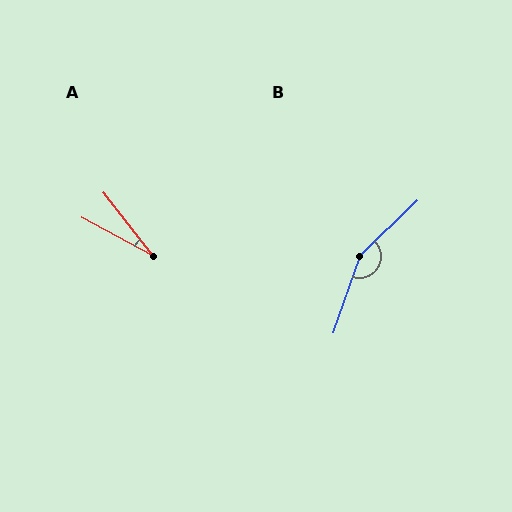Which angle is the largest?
B, at approximately 153 degrees.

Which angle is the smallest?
A, at approximately 24 degrees.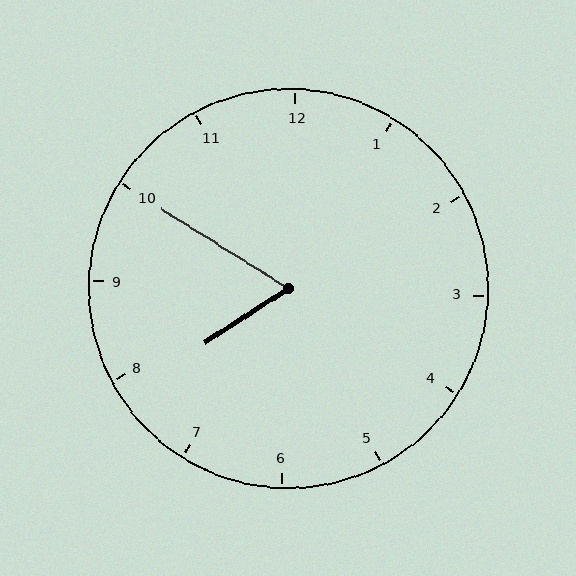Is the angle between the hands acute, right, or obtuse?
It is acute.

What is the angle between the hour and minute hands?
Approximately 65 degrees.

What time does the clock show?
7:50.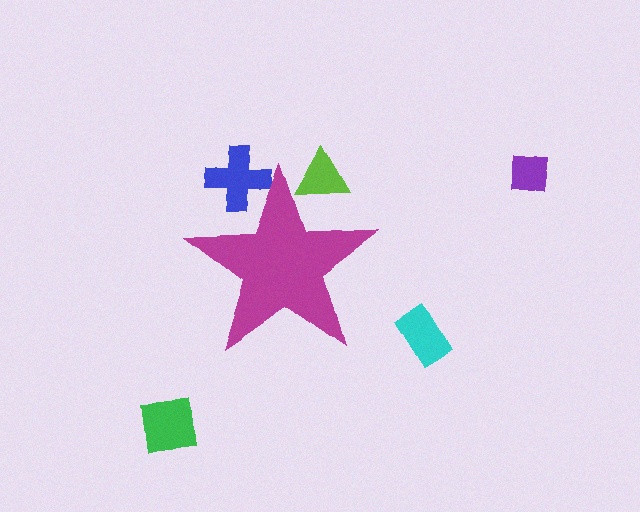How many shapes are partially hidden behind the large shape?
2 shapes are partially hidden.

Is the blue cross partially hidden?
Yes, the blue cross is partially hidden behind the magenta star.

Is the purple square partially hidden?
No, the purple square is fully visible.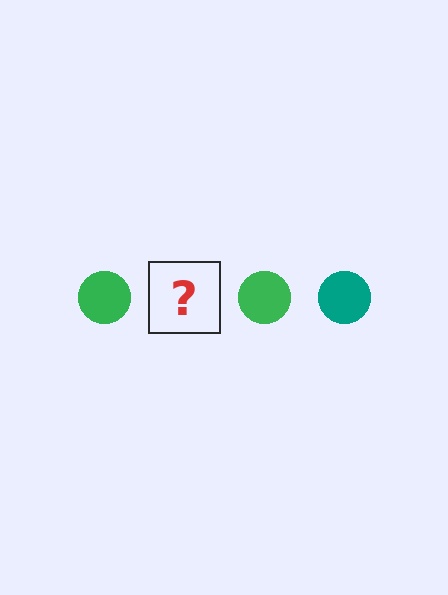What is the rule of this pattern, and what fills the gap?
The rule is that the pattern cycles through green, teal circles. The gap should be filled with a teal circle.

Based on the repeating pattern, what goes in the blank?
The blank should be a teal circle.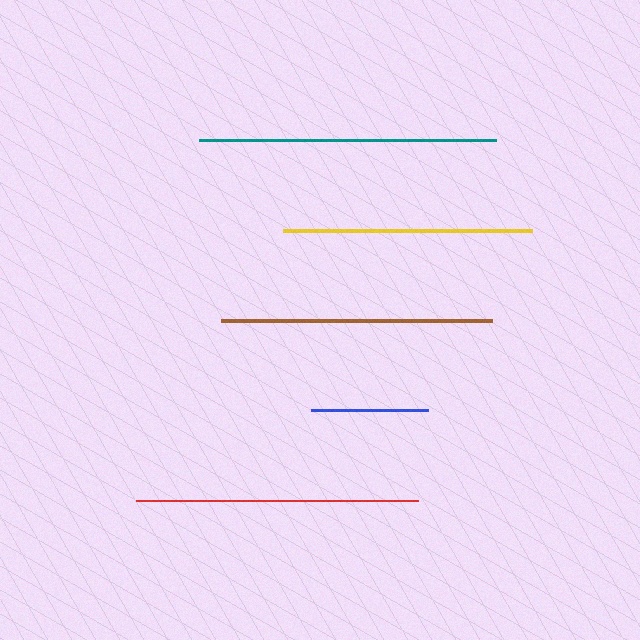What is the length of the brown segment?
The brown segment is approximately 271 pixels long.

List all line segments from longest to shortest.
From longest to shortest: teal, red, brown, yellow, blue.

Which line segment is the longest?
The teal line is the longest at approximately 297 pixels.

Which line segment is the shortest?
The blue line is the shortest at approximately 117 pixels.